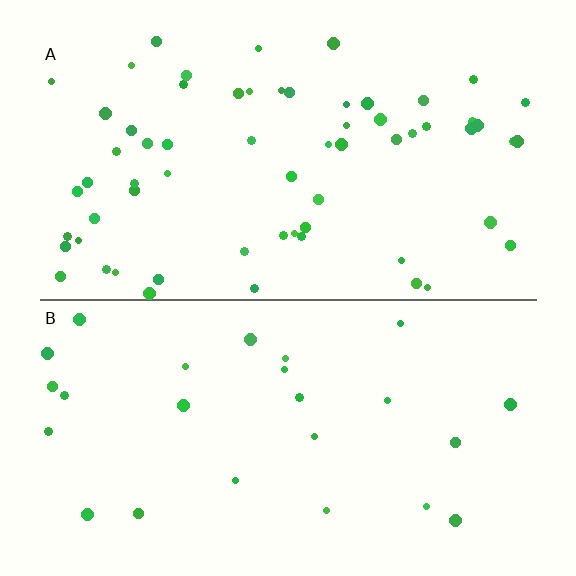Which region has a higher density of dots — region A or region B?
A (the top).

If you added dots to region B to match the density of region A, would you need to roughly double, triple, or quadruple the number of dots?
Approximately triple.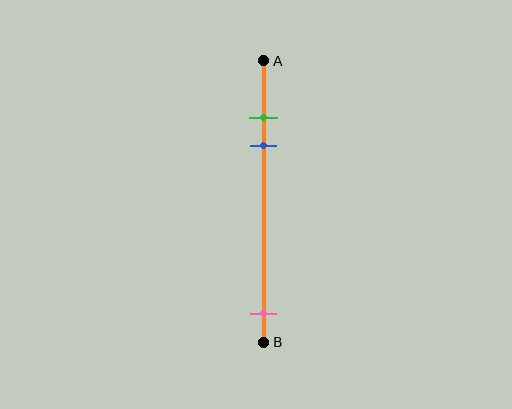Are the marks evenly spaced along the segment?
No, the marks are not evenly spaced.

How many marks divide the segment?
There are 3 marks dividing the segment.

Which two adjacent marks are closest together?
The green and blue marks are the closest adjacent pair.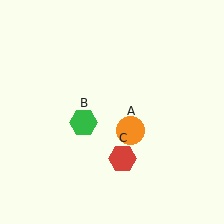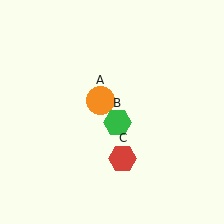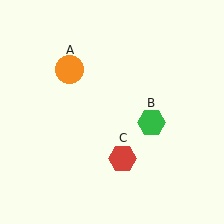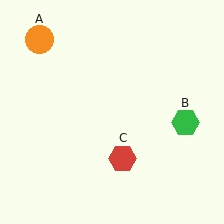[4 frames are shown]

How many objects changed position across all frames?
2 objects changed position: orange circle (object A), green hexagon (object B).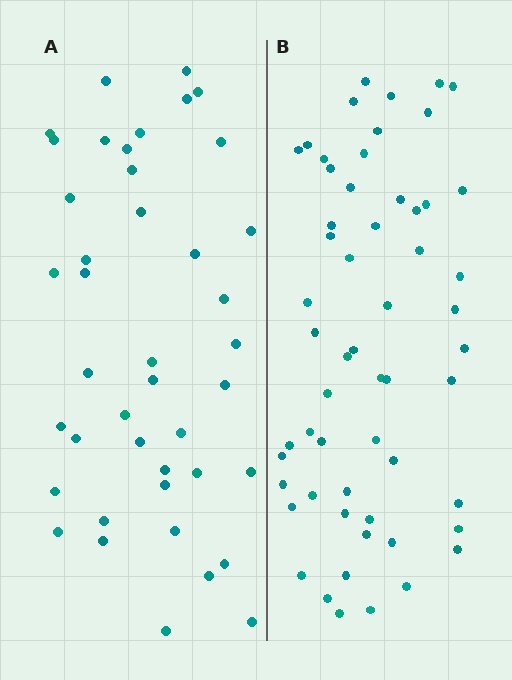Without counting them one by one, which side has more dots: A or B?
Region B (the right region) has more dots.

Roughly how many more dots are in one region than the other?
Region B has approximately 15 more dots than region A.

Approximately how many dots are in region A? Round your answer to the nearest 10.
About 40 dots. (The exact count is 42, which rounds to 40.)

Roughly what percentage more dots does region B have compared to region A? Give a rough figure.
About 35% more.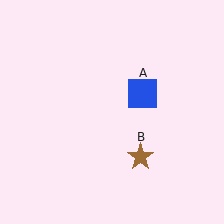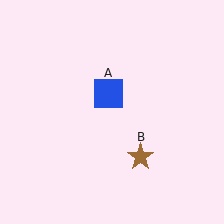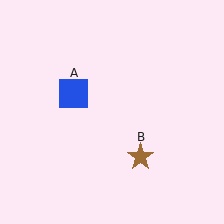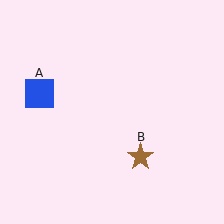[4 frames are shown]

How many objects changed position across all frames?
1 object changed position: blue square (object A).